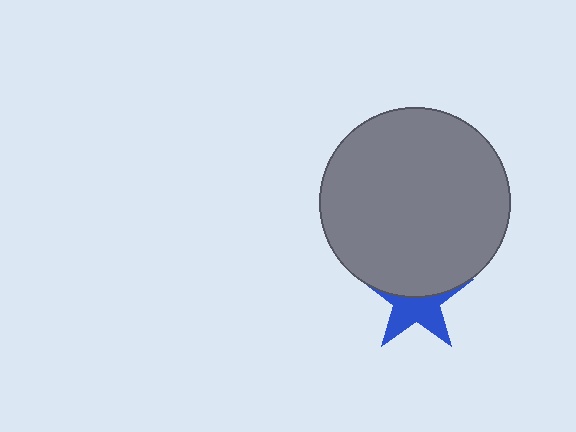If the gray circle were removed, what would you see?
You would see the complete blue star.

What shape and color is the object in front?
The object in front is a gray circle.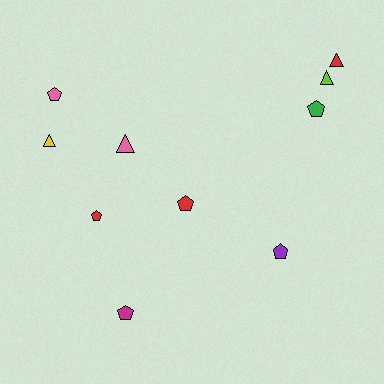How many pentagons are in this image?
There are 6 pentagons.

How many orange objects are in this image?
There are no orange objects.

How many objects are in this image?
There are 10 objects.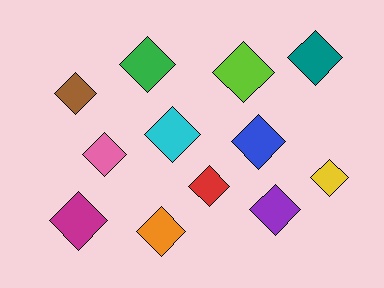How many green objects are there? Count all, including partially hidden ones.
There is 1 green object.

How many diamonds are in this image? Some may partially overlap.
There are 12 diamonds.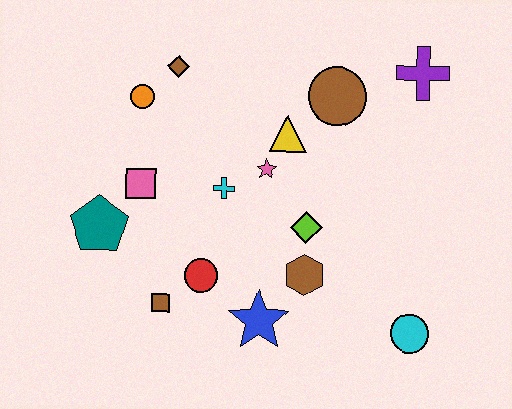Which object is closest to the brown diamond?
The orange circle is closest to the brown diamond.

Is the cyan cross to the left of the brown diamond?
No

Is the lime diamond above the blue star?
Yes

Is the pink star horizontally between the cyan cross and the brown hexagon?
Yes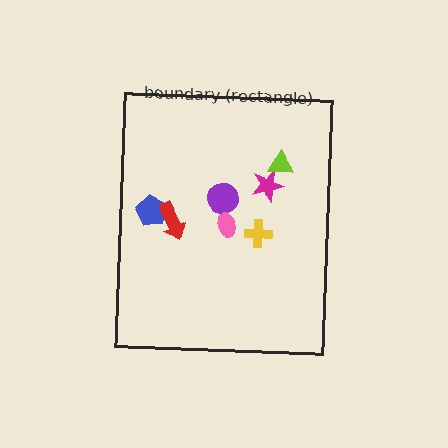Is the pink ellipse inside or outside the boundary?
Inside.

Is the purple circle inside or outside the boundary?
Inside.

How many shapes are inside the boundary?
7 inside, 0 outside.